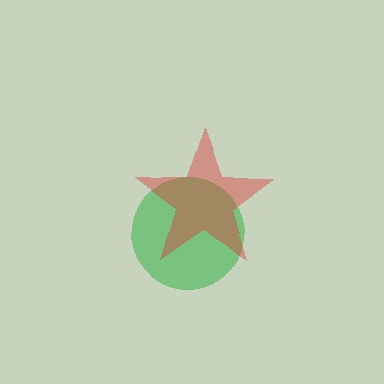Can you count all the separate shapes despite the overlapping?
Yes, there are 2 separate shapes.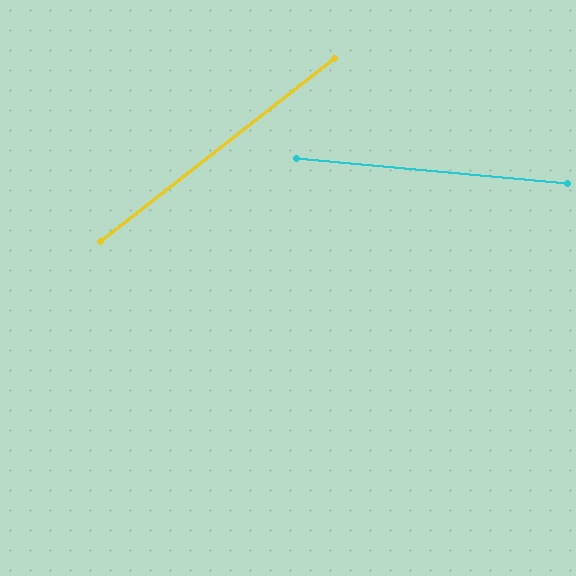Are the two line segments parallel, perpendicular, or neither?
Neither parallel nor perpendicular — they differ by about 43°.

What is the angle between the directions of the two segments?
Approximately 43 degrees.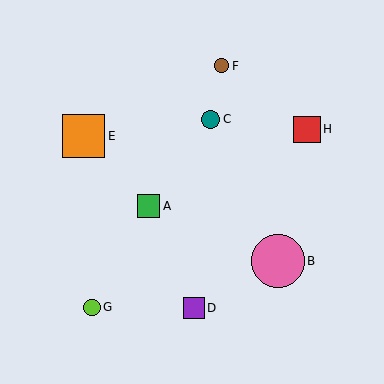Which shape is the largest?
The pink circle (labeled B) is the largest.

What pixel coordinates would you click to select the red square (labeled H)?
Click at (307, 130) to select the red square H.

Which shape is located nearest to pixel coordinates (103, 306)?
The lime circle (labeled G) at (92, 307) is nearest to that location.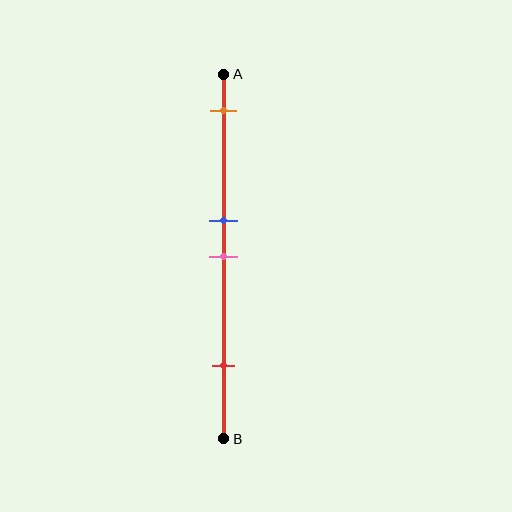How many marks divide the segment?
There are 4 marks dividing the segment.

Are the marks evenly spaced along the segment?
No, the marks are not evenly spaced.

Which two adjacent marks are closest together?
The blue and pink marks are the closest adjacent pair.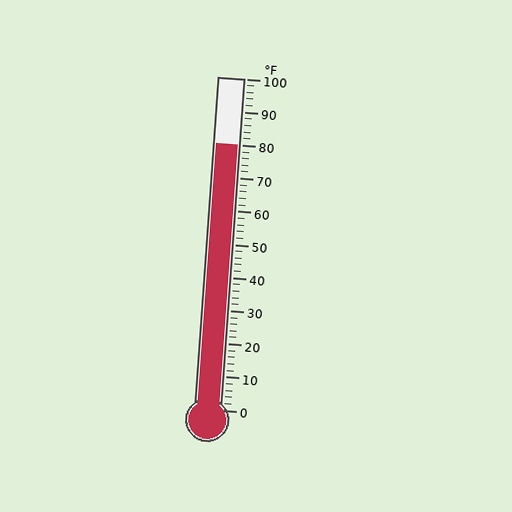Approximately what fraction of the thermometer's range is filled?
The thermometer is filled to approximately 80% of its range.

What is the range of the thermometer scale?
The thermometer scale ranges from 0°F to 100°F.